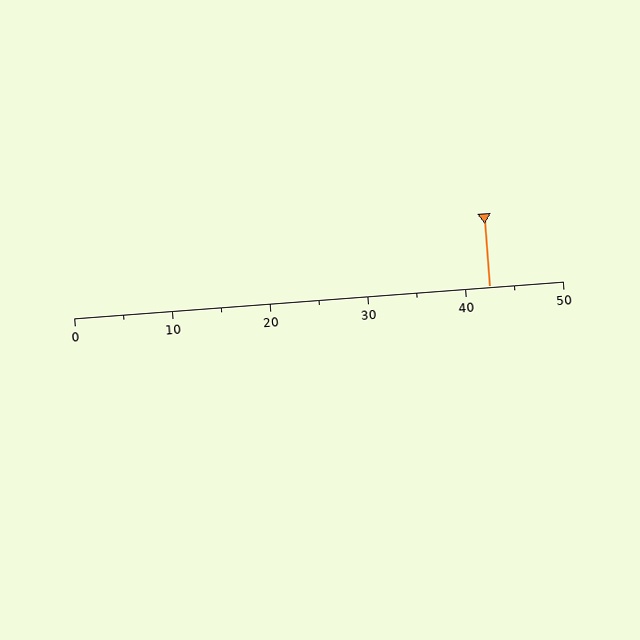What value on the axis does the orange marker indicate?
The marker indicates approximately 42.5.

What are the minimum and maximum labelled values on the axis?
The axis runs from 0 to 50.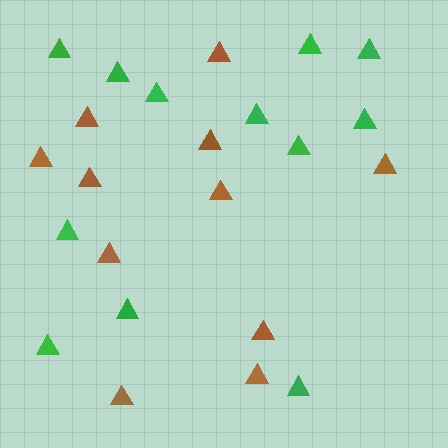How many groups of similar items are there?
There are 2 groups: one group of brown triangles (11) and one group of green triangles (12).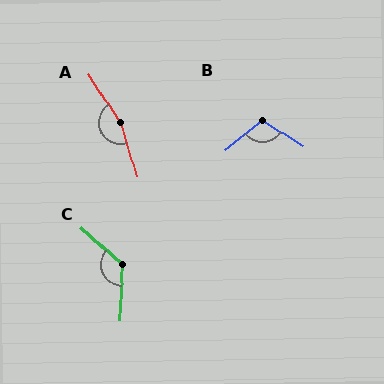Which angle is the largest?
A, at approximately 163 degrees.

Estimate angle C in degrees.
Approximately 129 degrees.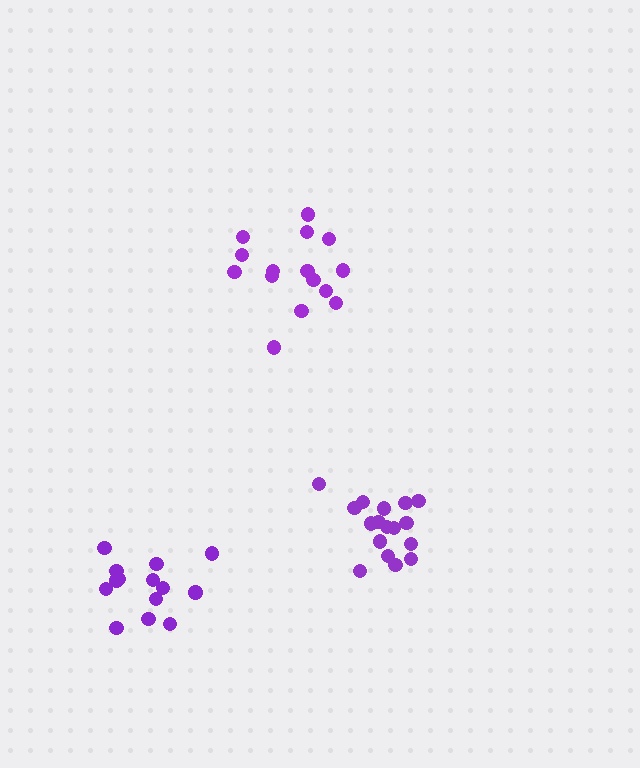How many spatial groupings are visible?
There are 3 spatial groupings.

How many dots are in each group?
Group 1: 15 dots, Group 2: 17 dots, Group 3: 14 dots (46 total).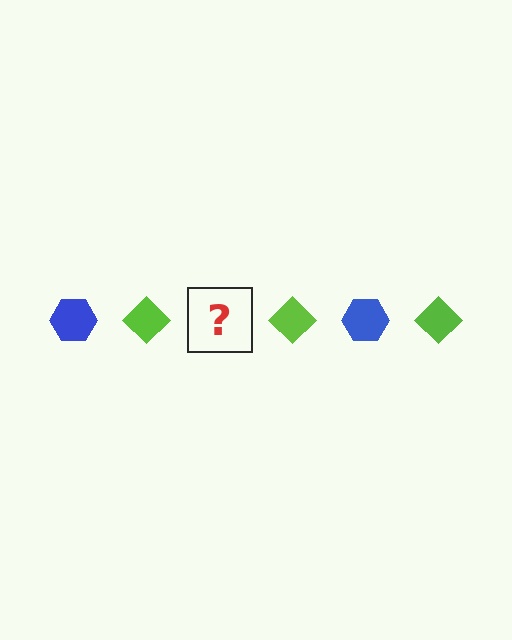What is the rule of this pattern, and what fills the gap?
The rule is that the pattern alternates between blue hexagon and lime diamond. The gap should be filled with a blue hexagon.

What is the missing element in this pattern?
The missing element is a blue hexagon.